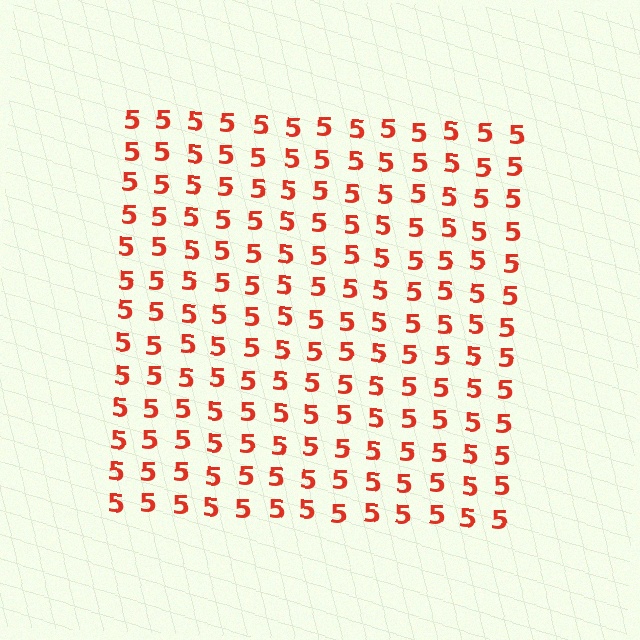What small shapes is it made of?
It is made of small digit 5's.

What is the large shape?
The large shape is a square.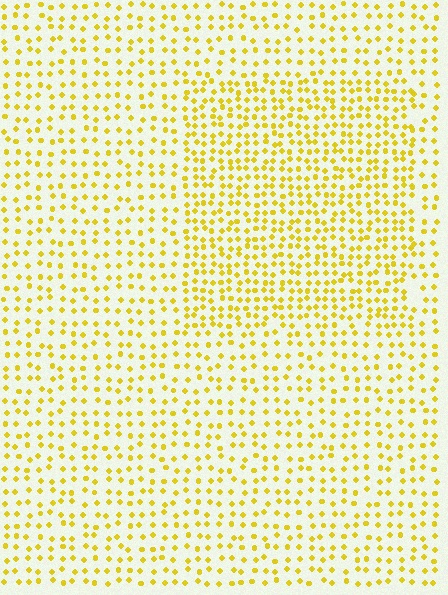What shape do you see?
I see a rectangle.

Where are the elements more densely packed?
The elements are more densely packed inside the rectangle boundary.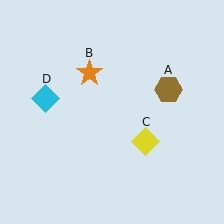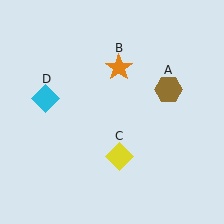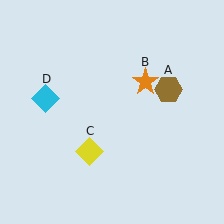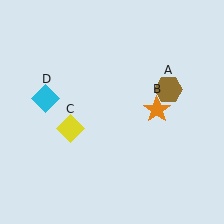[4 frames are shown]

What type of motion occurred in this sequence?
The orange star (object B), yellow diamond (object C) rotated clockwise around the center of the scene.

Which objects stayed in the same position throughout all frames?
Brown hexagon (object A) and cyan diamond (object D) remained stationary.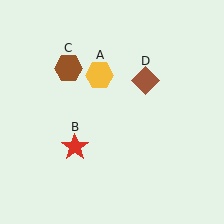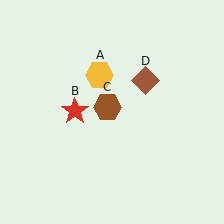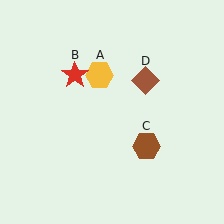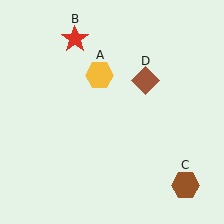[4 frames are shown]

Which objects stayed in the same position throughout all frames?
Yellow hexagon (object A) and brown diamond (object D) remained stationary.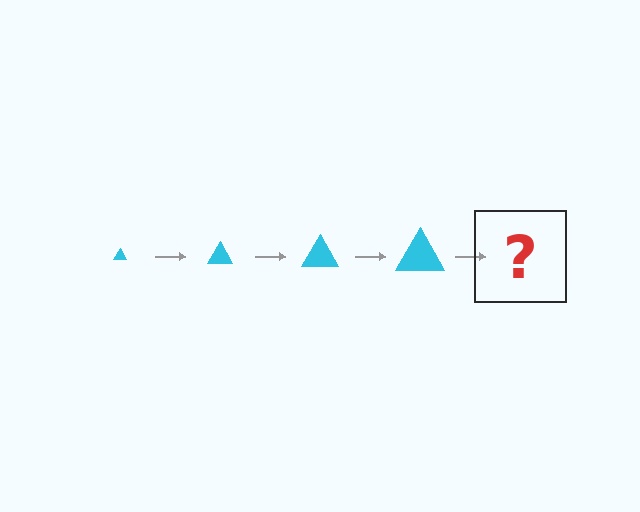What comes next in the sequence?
The next element should be a cyan triangle, larger than the previous one.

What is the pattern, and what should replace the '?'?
The pattern is that the triangle gets progressively larger each step. The '?' should be a cyan triangle, larger than the previous one.